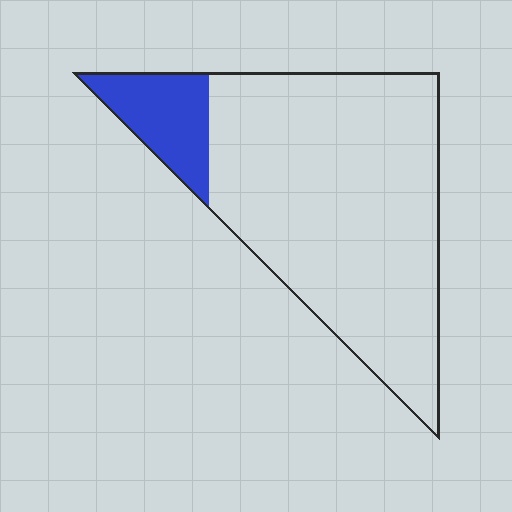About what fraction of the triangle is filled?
About one eighth (1/8).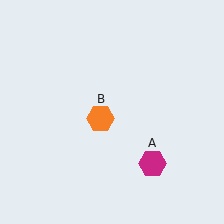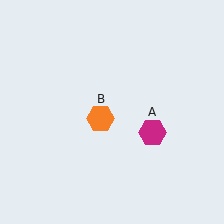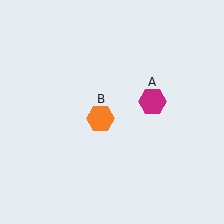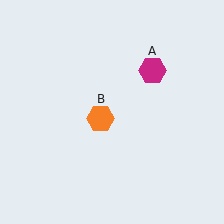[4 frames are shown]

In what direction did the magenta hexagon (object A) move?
The magenta hexagon (object A) moved up.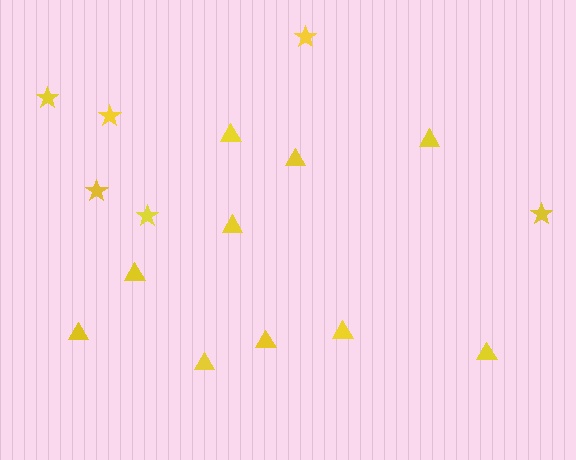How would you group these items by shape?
There are 2 groups: one group of triangles (10) and one group of stars (6).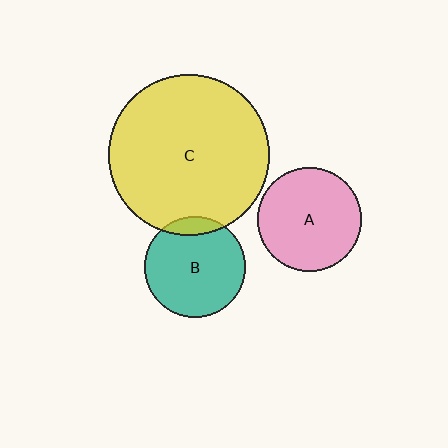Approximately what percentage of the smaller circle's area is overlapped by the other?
Approximately 10%.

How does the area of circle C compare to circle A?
Approximately 2.4 times.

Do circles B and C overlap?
Yes.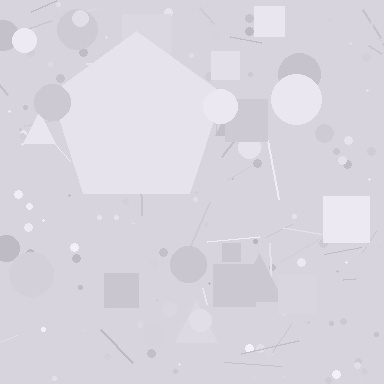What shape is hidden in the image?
A pentagon is hidden in the image.